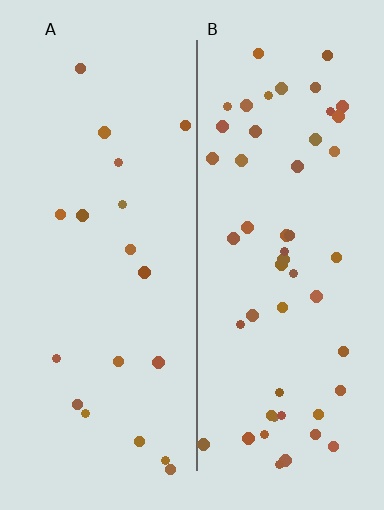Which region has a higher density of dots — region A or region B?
B (the right).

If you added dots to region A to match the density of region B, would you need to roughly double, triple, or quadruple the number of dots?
Approximately triple.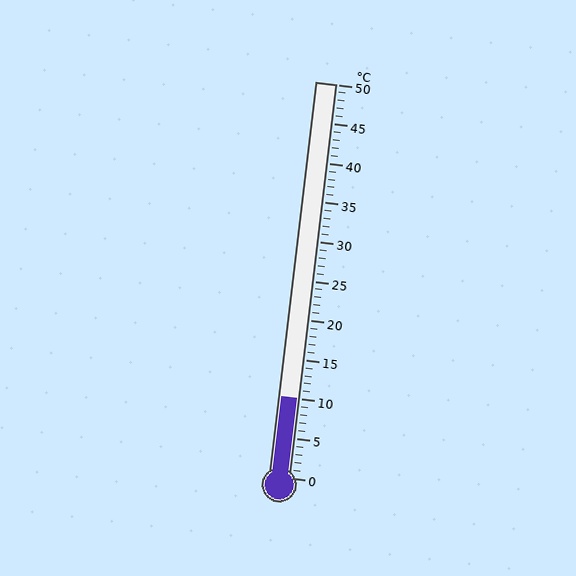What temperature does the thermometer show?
The thermometer shows approximately 10°C.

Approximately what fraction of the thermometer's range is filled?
The thermometer is filled to approximately 20% of its range.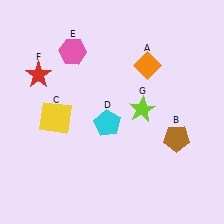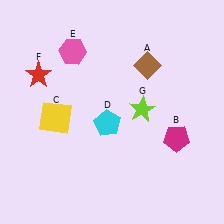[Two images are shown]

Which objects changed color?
A changed from orange to brown. B changed from brown to magenta.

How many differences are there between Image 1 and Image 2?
There are 2 differences between the two images.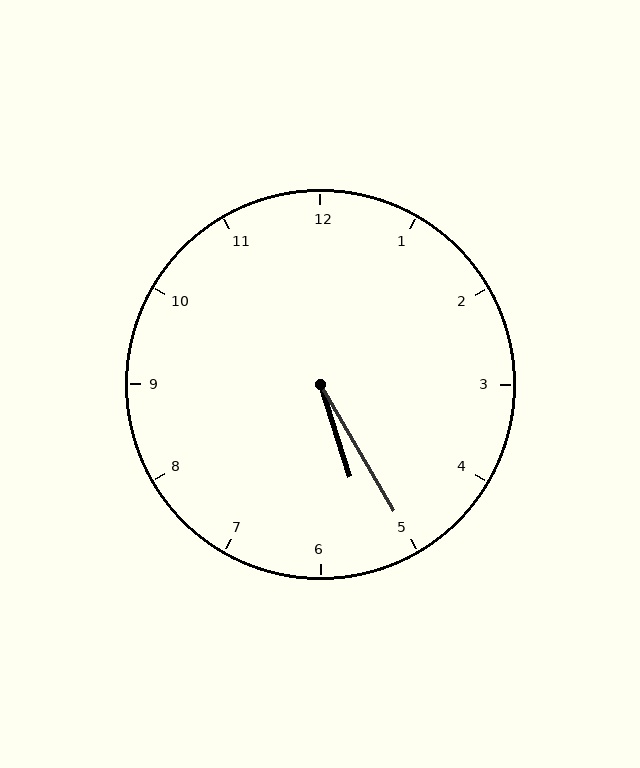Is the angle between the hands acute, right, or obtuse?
It is acute.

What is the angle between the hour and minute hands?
Approximately 12 degrees.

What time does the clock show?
5:25.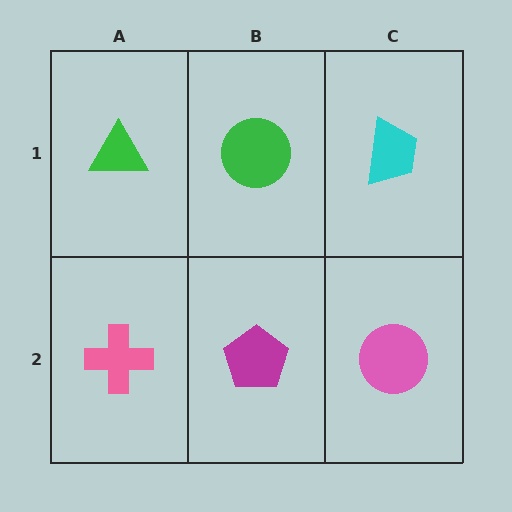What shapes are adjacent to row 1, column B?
A magenta pentagon (row 2, column B), a green triangle (row 1, column A), a cyan trapezoid (row 1, column C).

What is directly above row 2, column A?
A green triangle.